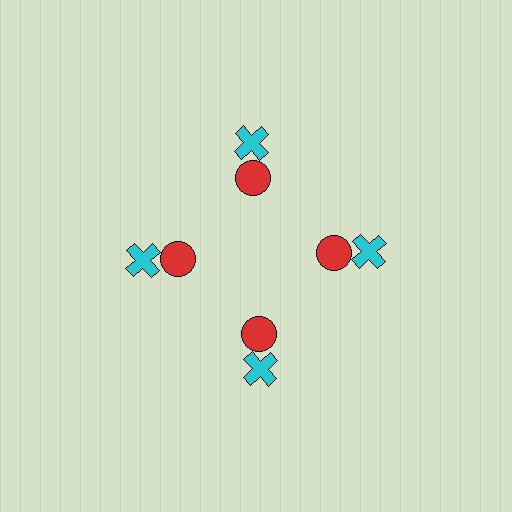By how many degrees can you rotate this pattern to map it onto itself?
The pattern maps onto itself every 90 degrees of rotation.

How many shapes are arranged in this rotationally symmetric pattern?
There are 8 shapes, arranged in 4 groups of 2.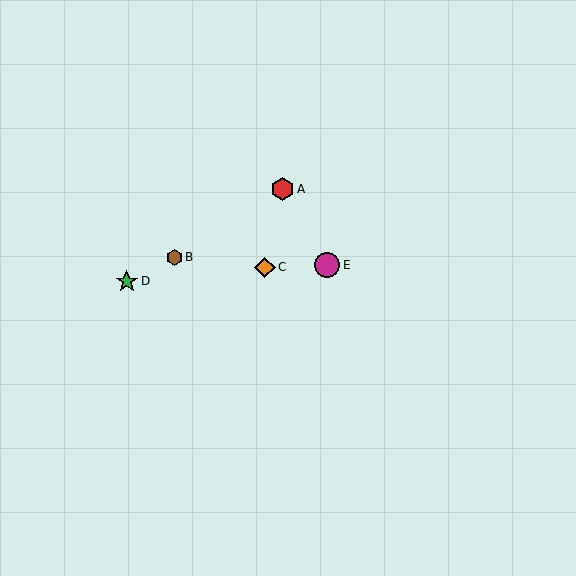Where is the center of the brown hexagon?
The center of the brown hexagon is at (174, 257).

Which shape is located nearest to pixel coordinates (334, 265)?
The magenta circle (labeled E) at (327, 265) is nearest to that location.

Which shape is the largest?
The magenta circle (labeled E) is the largest.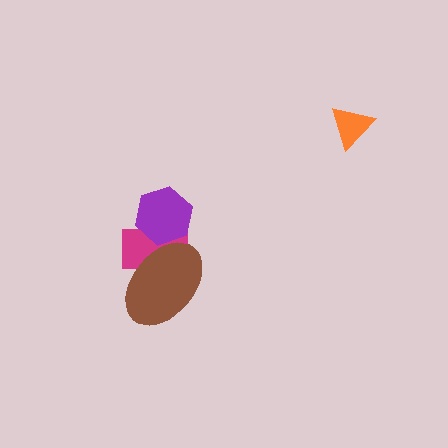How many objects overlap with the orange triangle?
0 objects overlap with the orange triangle.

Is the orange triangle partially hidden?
No, no other shape covers it.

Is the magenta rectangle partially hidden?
Yes, it is partially covered by another shape.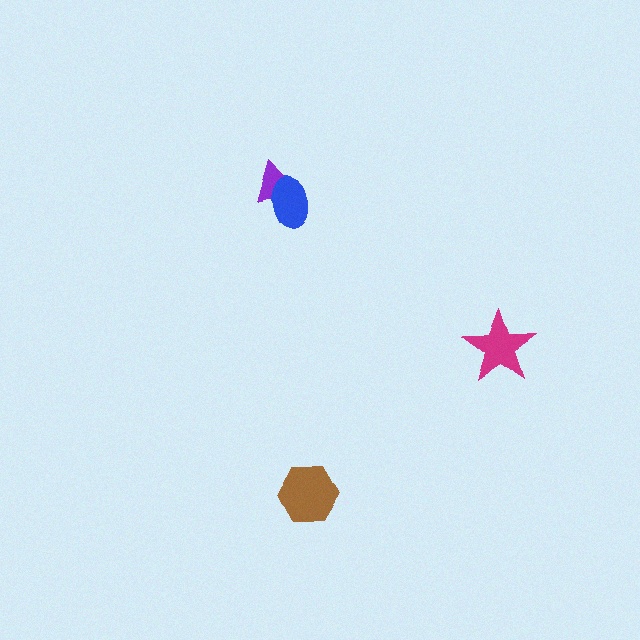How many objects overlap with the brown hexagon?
0 objects overlap with the brown hexagon.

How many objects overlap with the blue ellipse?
1 object overlaps with the blue ellipse.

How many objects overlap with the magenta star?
0 objects overlap with the magenta star.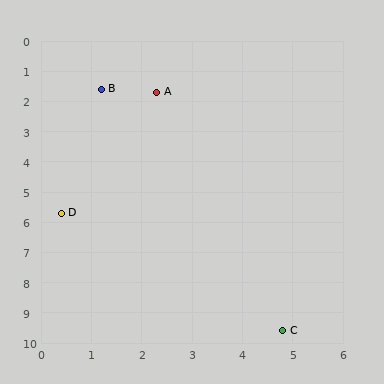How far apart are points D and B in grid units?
Points D and B are about 4.2 grid units apart.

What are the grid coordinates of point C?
Point C is at approximately (4.8, 9.6).